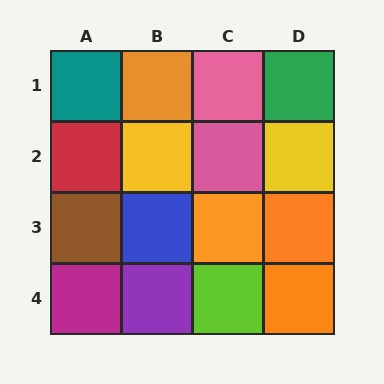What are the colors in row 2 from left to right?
Red, yellow, pink, yellow.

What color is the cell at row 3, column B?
Blue.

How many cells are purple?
1 cell is purple.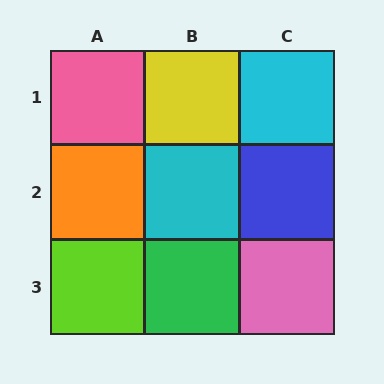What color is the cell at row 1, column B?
Yellow.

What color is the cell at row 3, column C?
Pink.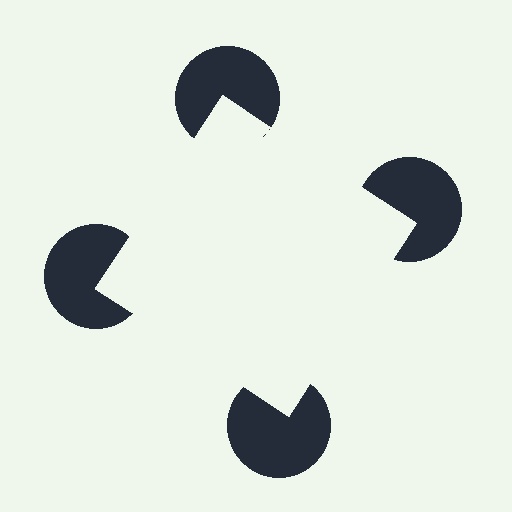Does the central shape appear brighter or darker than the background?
It typically appears slightly brighter than the background, even though no actual brightness change is drawn.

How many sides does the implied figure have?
4 sides.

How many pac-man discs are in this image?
There are 4 — one at each vertex of the illusory square.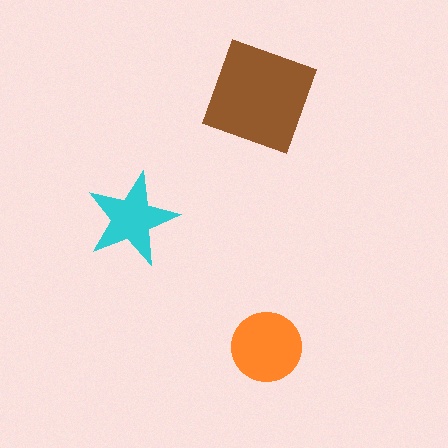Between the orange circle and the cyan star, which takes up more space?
The orange circle.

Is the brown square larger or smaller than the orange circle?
Larger.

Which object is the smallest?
The cyan star.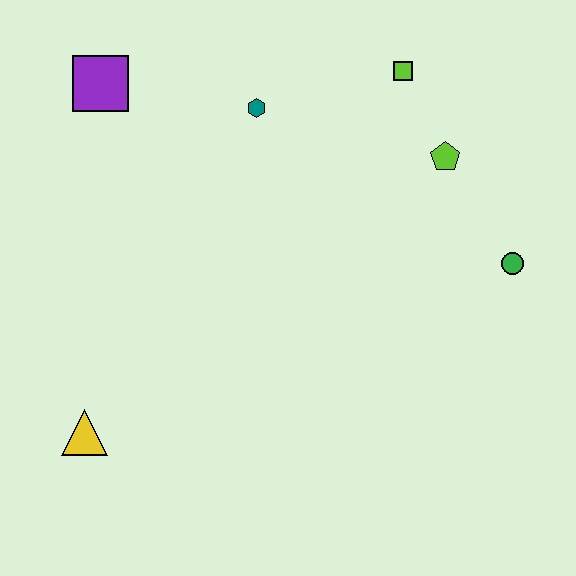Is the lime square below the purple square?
No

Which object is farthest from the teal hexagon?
The yellow triangle is farthest from the teal hexagon.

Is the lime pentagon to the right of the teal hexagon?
Yes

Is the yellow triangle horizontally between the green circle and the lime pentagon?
No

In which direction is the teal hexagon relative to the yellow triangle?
The teal hexagon is above the yellow triangle.